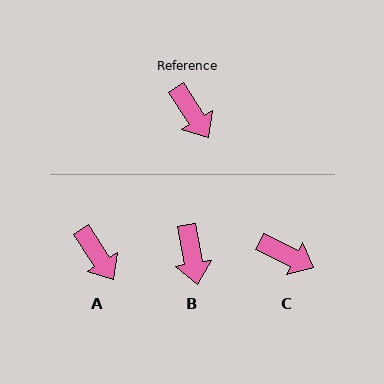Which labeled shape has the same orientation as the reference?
A.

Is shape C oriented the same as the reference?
No, it is off by about 31 degrees.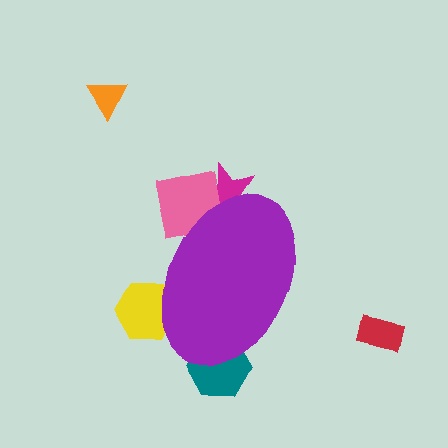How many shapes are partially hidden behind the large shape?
4 shapes are partially hidden.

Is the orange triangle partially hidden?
No, the orange triangle is fully visible.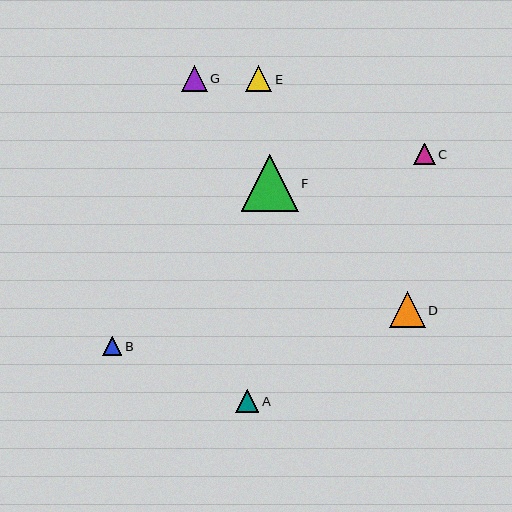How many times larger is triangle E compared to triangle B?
Triangle E is approximately 1.4 times the size of triangle B.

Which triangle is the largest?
Triangle F is the largest with a size of approximately 57 pixels.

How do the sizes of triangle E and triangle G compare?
Triangle E and triangle G are approximately the same size.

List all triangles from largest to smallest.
From largest to smallest: F, D, E, G, A, C, B.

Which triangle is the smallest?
Triangle B is the smallest with a size of approximately 19 pixels.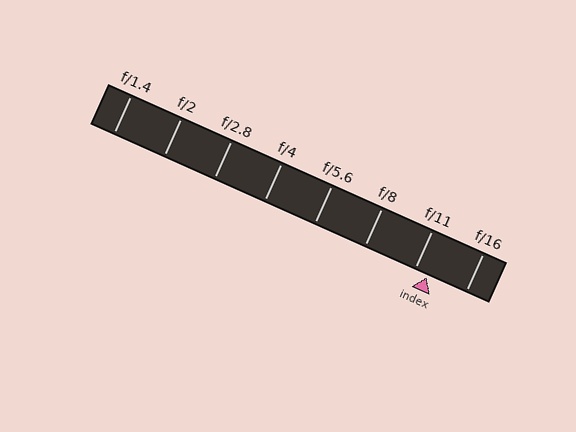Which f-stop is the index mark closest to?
The index mark is closest to f/11.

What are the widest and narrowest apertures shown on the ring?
The widest aperture shown is f/1.4 and the narrowest is f/16.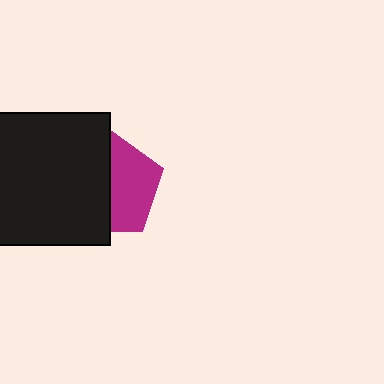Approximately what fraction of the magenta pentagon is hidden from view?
Roughly 52% of the magenta pentagon is hidden behind the black rectangle.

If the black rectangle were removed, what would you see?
You would see the complete magenta pentagon.